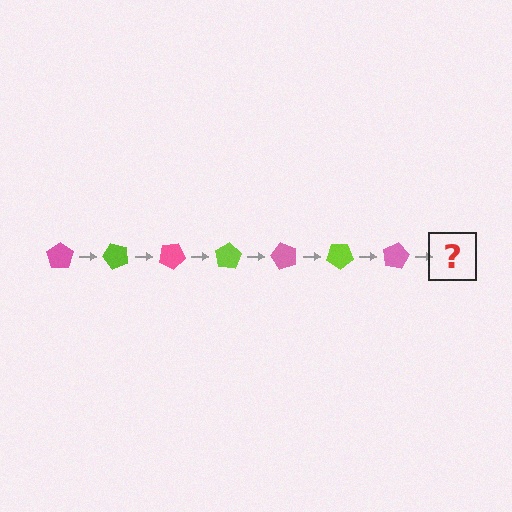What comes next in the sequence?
The next element should be a lime pentagon, rotated 350 degrees from the start.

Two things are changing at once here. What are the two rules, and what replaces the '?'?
The two rules are that it rotates 50 degrees each step and the color cycles through pink and lime. The '?' should be a lime pentagon, rotated 350 degrees from the start.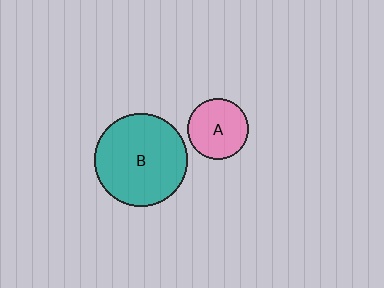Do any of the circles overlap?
No, none of the circles overlap.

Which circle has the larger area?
Circle B (teal).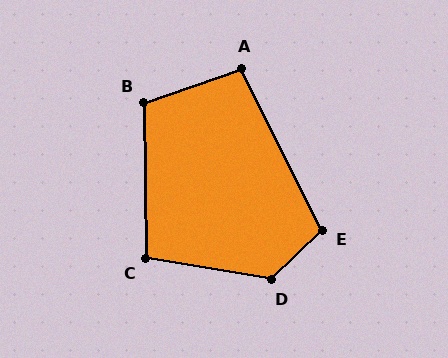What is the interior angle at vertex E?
Approximately 107 degrees (obtuse).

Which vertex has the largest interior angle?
D, at approximately 126 degrees.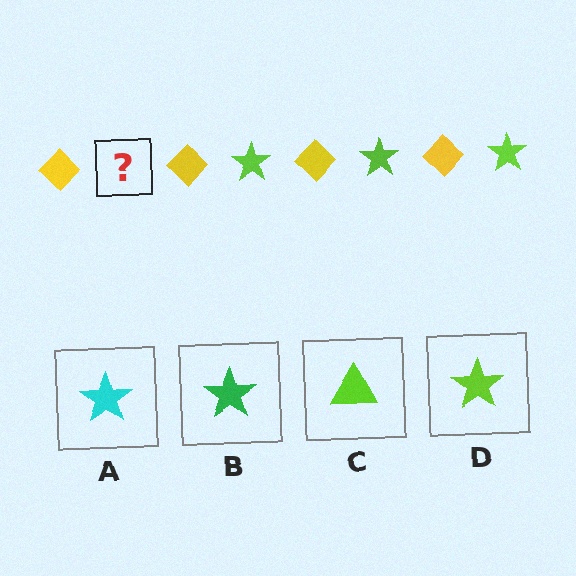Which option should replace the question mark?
Option D.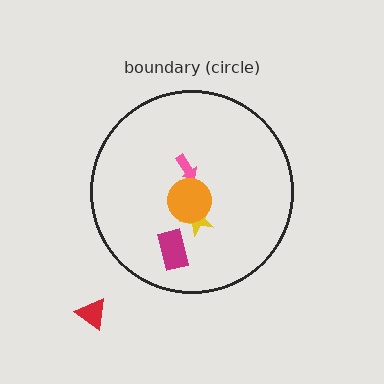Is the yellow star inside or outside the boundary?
Inside.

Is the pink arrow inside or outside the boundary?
Inside.